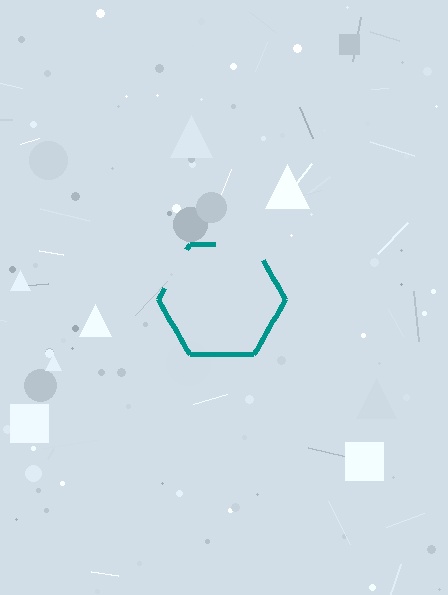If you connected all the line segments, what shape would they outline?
They would outline a hexagon.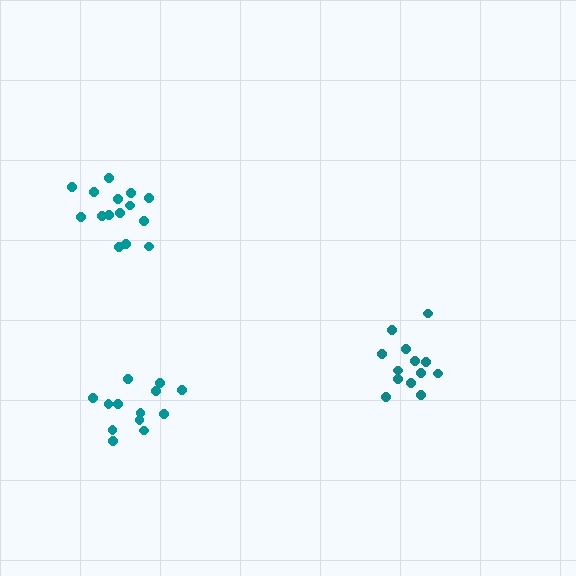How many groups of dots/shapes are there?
There are 3 groups.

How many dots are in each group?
Group 1: 13 dots, Group 2: 15 dots, Group 3: 13 dots (41 total).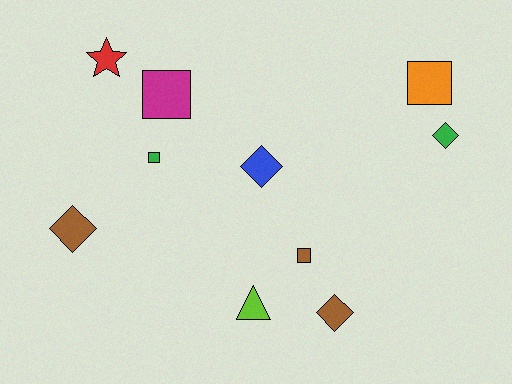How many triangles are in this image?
There is 1 triangle.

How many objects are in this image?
There are 10 objects.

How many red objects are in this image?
There is 1 red object.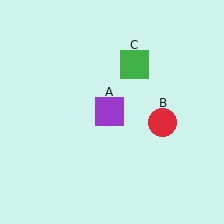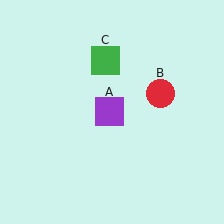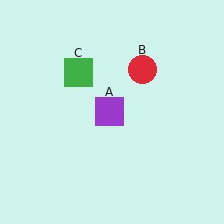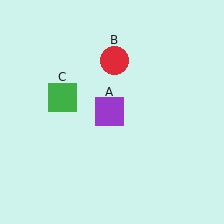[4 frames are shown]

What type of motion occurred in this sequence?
The red circle (object B), green square (object C) rotated counterclockwise around the center of the scene.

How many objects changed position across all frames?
2 objects changed position: red circle (object B), green square (object C).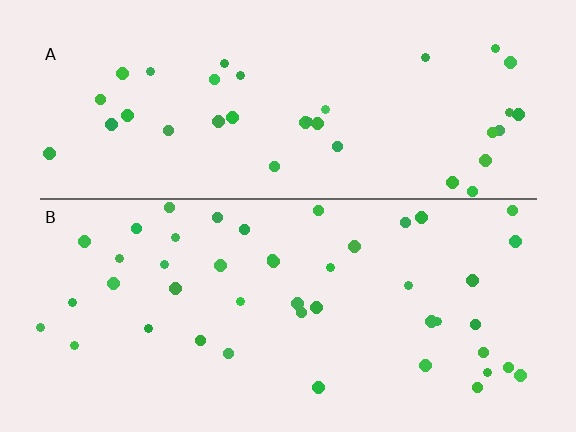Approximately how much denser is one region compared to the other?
Approximately 1.2× — region B over region A.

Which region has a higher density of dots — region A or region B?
B (the bottom).